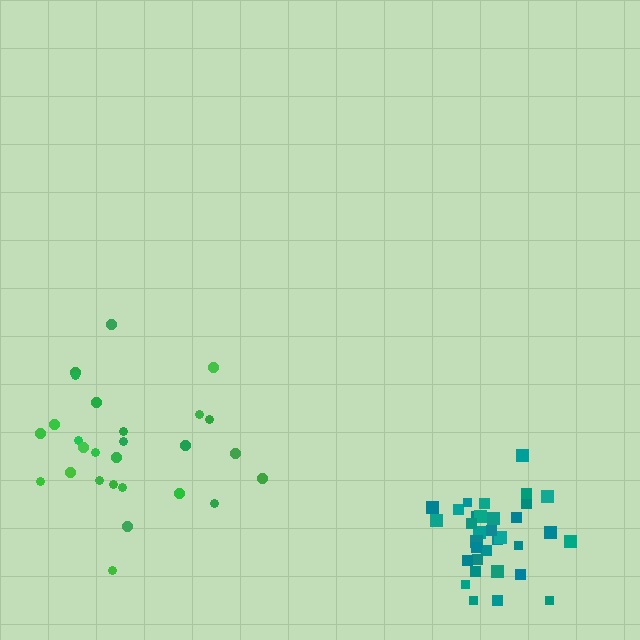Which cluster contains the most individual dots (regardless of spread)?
Teal (33).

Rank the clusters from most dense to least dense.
teal, green.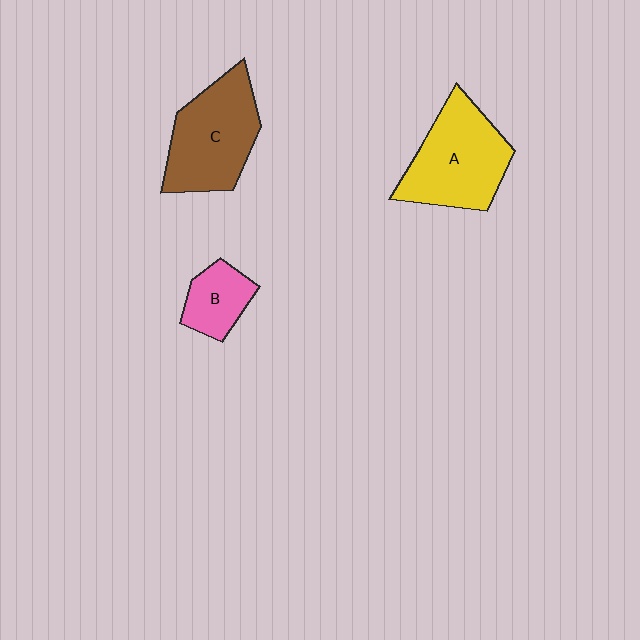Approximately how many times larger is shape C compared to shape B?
Approximately 2.1 times.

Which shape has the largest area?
Shape A (yellow).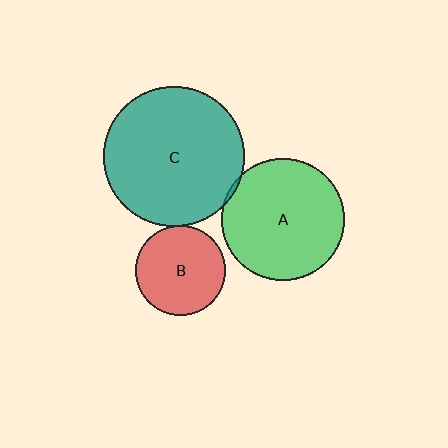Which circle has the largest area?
Circle C (teal).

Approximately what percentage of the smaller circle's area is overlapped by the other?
Approximately 5%.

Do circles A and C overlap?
Yes.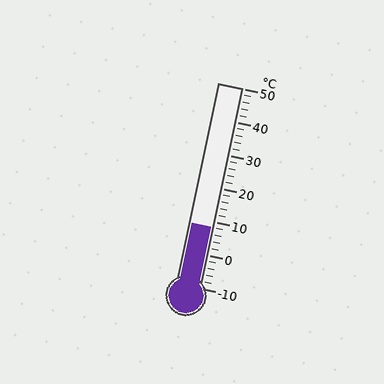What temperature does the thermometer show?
The thermometer shows approximately 8°C.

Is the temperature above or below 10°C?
The temperature is below 10°C.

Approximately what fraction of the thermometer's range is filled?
The thermometer is filled to approximately 30% of its range.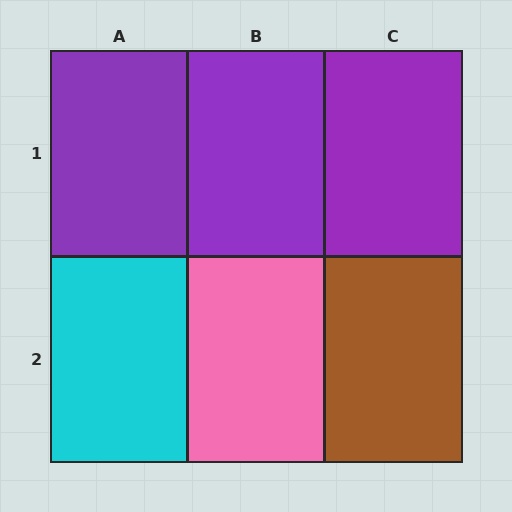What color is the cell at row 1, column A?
Purple.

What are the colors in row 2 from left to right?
Cyan, pink, brown.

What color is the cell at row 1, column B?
Purple.